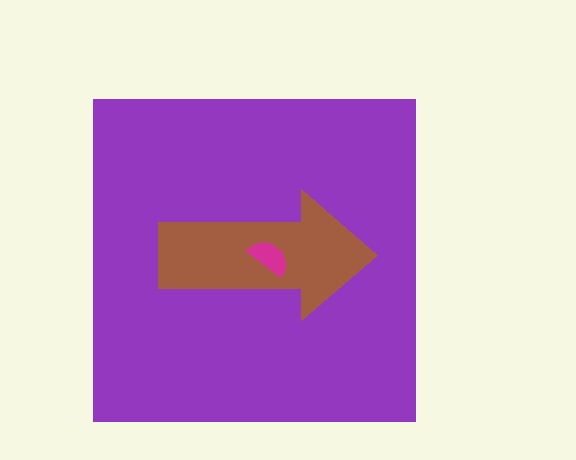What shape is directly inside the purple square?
The brown arrow.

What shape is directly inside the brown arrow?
The magenta semicircle.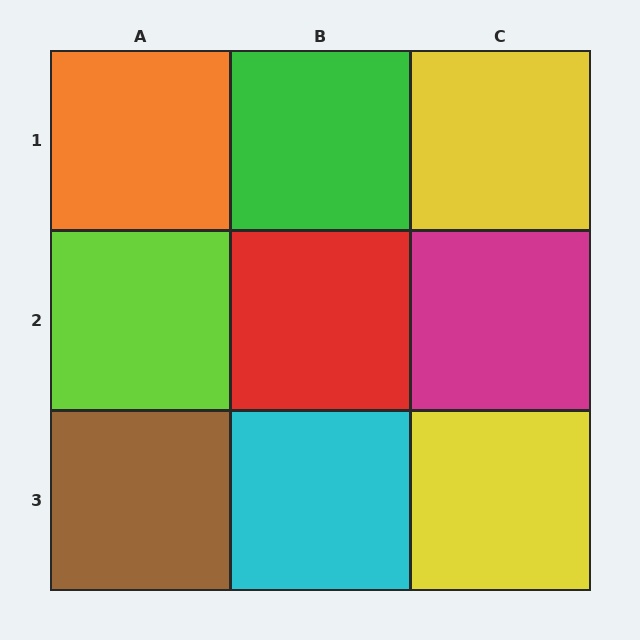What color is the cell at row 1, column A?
Orange.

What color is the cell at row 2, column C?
Magenta.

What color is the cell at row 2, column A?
Lime.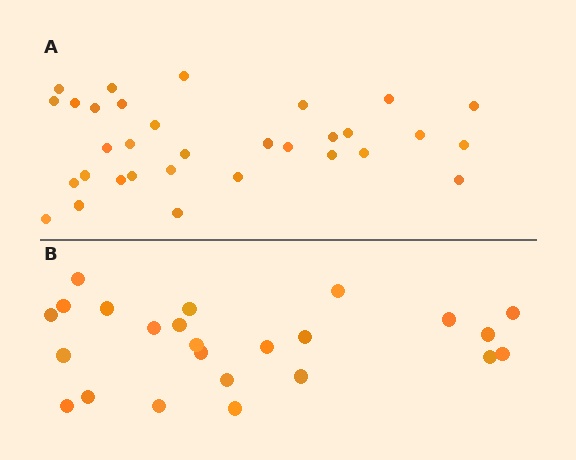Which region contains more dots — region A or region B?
Region A (the top region) has more dots.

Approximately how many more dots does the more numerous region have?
Region A has roughly 8 or so more dots than region B.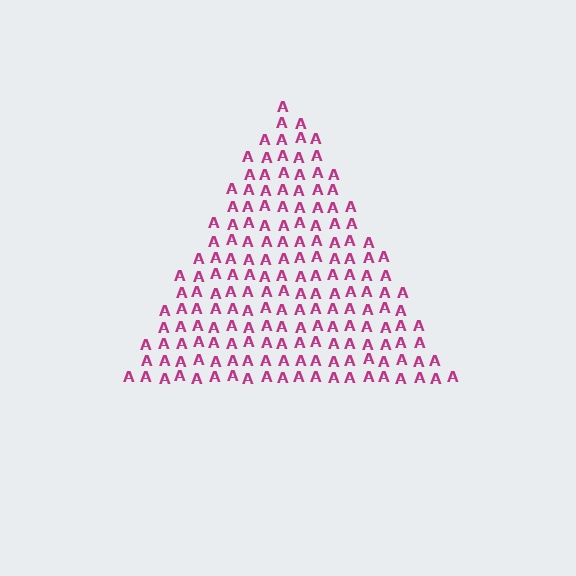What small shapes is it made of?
It is made of small letter A's.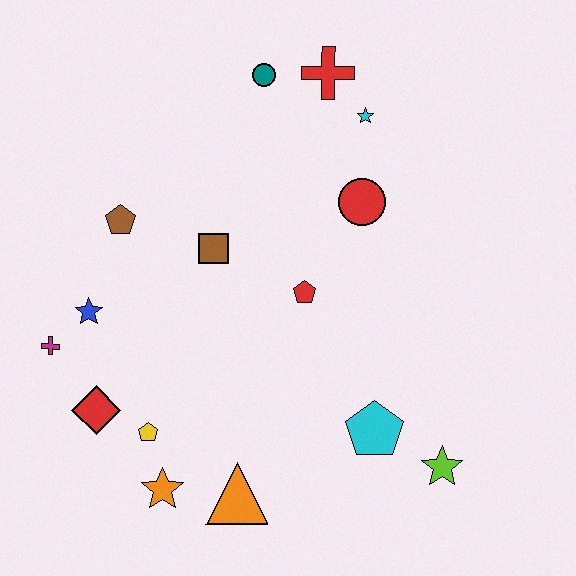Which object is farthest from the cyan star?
The orange star is farthest from the cyan star.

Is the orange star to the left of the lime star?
Yes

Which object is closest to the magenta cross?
The blue star is closest to the magenta cross.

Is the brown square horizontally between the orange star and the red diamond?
No